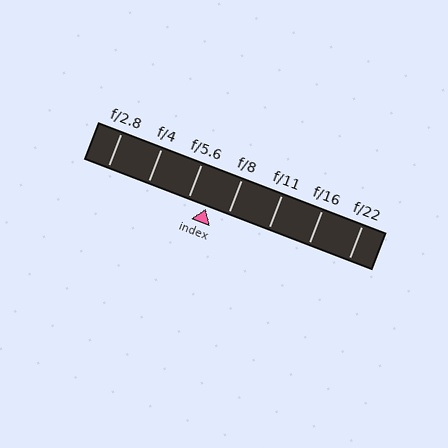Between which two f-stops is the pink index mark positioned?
The index mark is between f/5.6 and f/8.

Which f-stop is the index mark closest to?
The index mark is closest to f/5.6.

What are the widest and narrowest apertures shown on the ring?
The widest aperture shown is f/2.8 and the narrowest is f/22.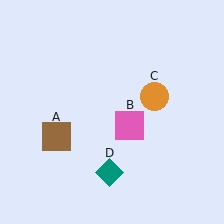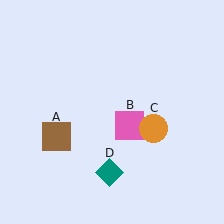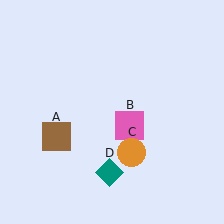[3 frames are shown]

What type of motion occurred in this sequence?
The orange circle (object C) rotated clockwise around the center of the scene.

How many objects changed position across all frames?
1 object changed position: orange circle (object C).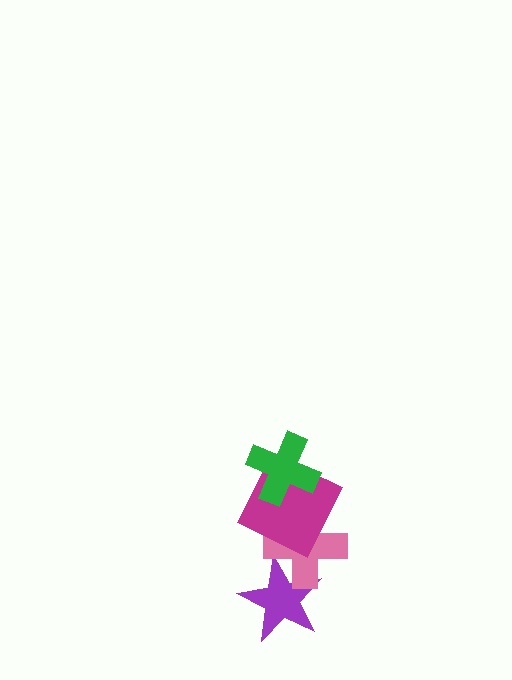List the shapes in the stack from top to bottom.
From top to bottom: the green cross, the magenta square, the pink cross, the purple star.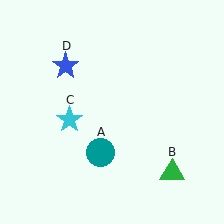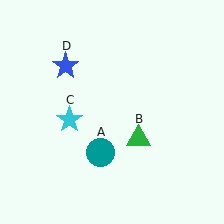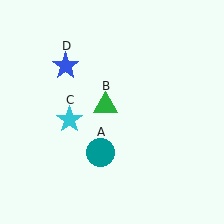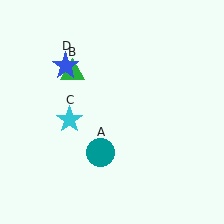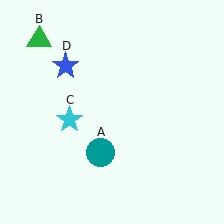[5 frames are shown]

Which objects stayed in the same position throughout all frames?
Teal circle (object A) and cyan star (object C) and blue star (object D) remained stationary.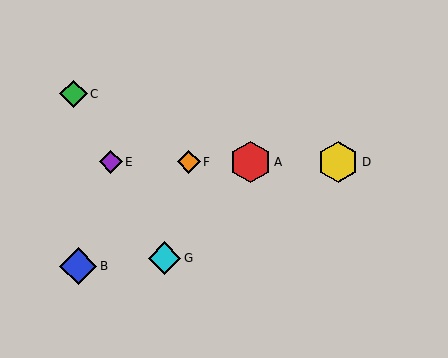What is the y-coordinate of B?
Object B is at y≈266.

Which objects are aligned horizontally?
Objects A, D, E, F are aligned horizontally.